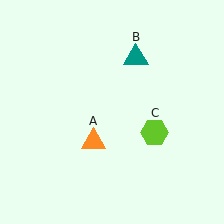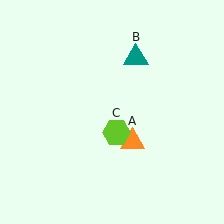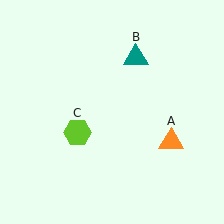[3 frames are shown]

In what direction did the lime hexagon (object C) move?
The lime hexagon (object C) moved left.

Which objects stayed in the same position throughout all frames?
Teal triangle (object B) remained stationary.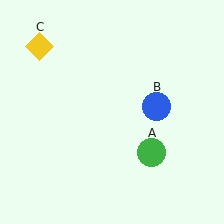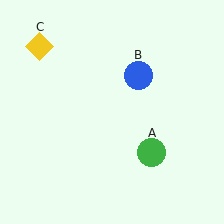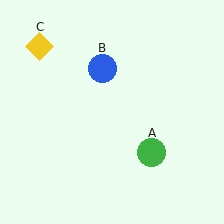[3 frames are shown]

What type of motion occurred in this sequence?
The blue circle (object B) rotated counterclockwise around the center of the scene.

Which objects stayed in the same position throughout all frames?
Green circle (object A) and yellow diamond (object C) remained stationary.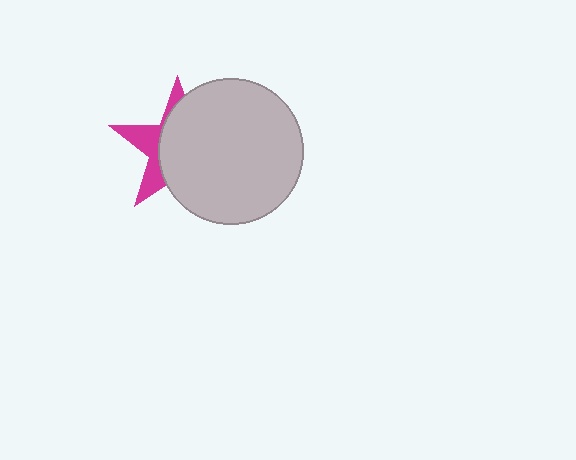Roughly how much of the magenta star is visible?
A small part of it is visible (roughly 33%).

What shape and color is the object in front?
The object in front is a light gray circle.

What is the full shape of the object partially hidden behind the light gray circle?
The partially hidden object is a magenta star.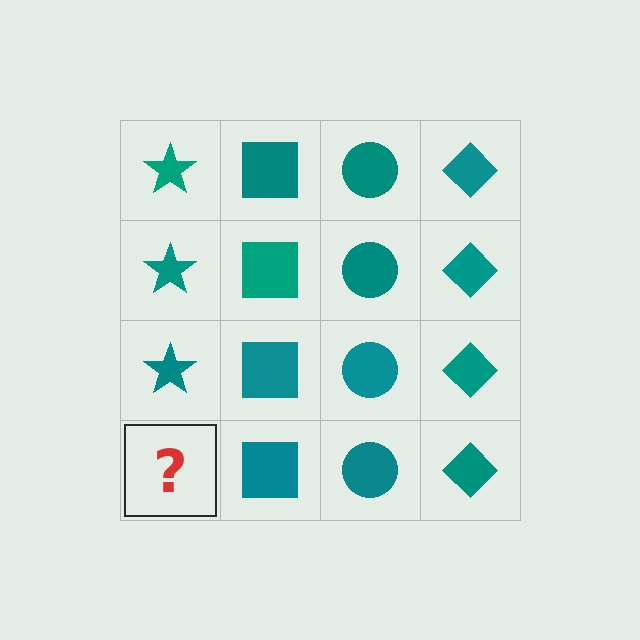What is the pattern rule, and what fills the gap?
The rule is that each column has a consistent shape. The gap should be filled with a teal star.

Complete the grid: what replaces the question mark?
The question mark should be replaced with a teal star.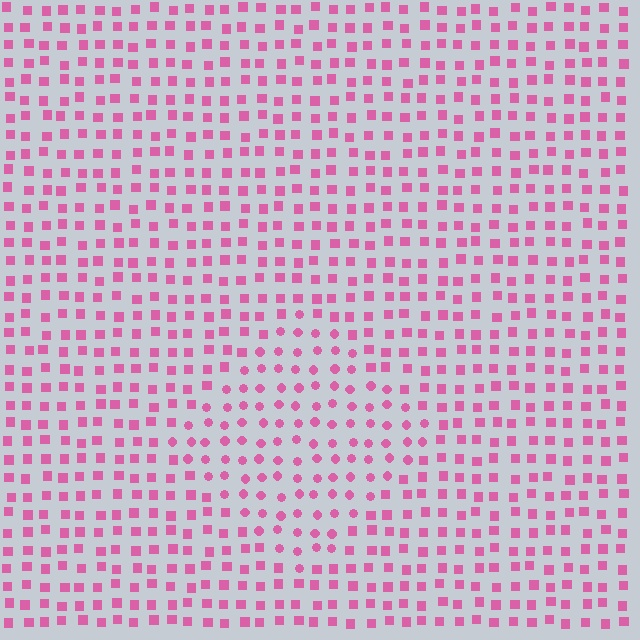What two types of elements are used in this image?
The image uses circles inside the diamond region and squares outside it.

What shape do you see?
I see a diamond.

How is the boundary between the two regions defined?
The boundary is defined by a change in element shape: circles inside vs. squares outside. All elements share the same color and spacing.